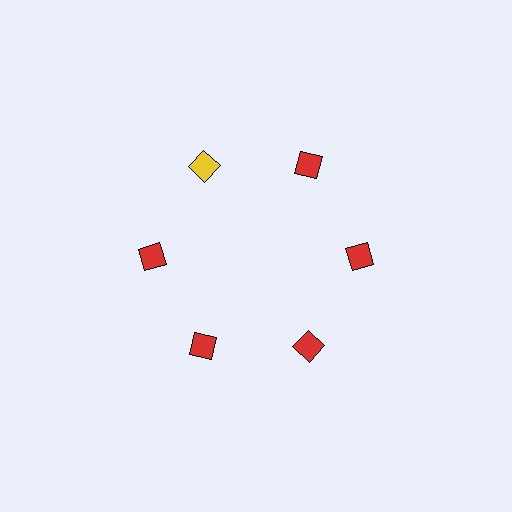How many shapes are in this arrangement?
There are 6 shapes arranged in a ring pattern.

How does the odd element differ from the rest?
It has a different color: yellow instead of red.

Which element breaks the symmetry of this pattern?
The yellow diamond at roughly the 11 o'clock position breaks the symmetry. All other shapes are red diamonds.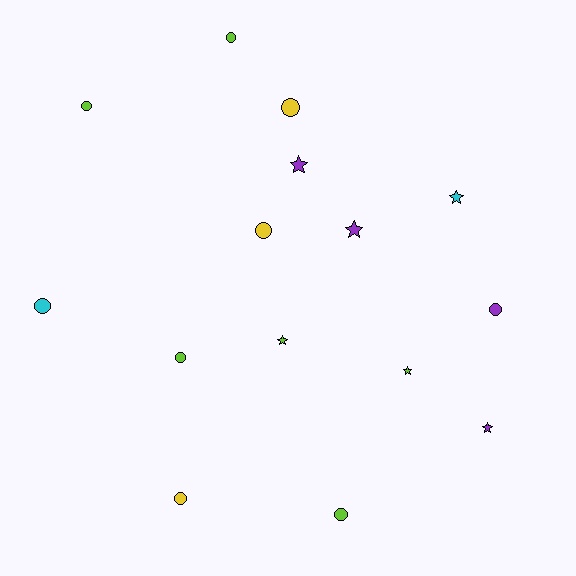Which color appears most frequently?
Lime, with 6 objects.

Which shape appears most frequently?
Circle, with 9 objects.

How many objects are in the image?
There are 15 objects.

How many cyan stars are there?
There is 1 cyan star.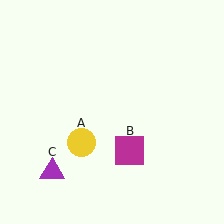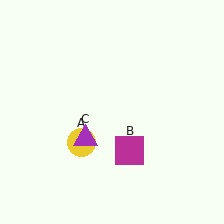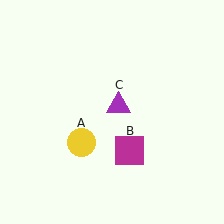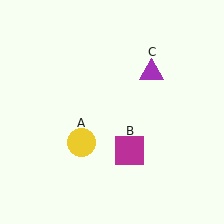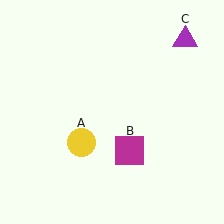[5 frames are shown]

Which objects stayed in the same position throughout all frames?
Yellow circle (object A) and magenta square (object B) remained stationary.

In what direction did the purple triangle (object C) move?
The purple triangle (object C) moved up and to the right.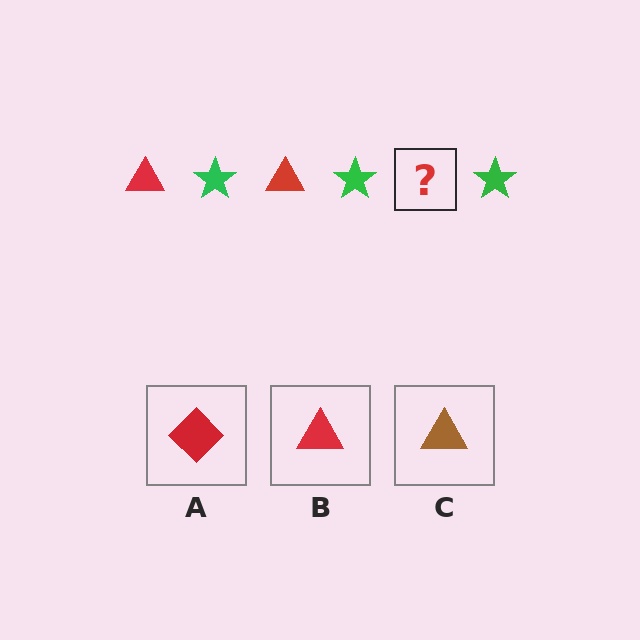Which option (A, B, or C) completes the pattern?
B.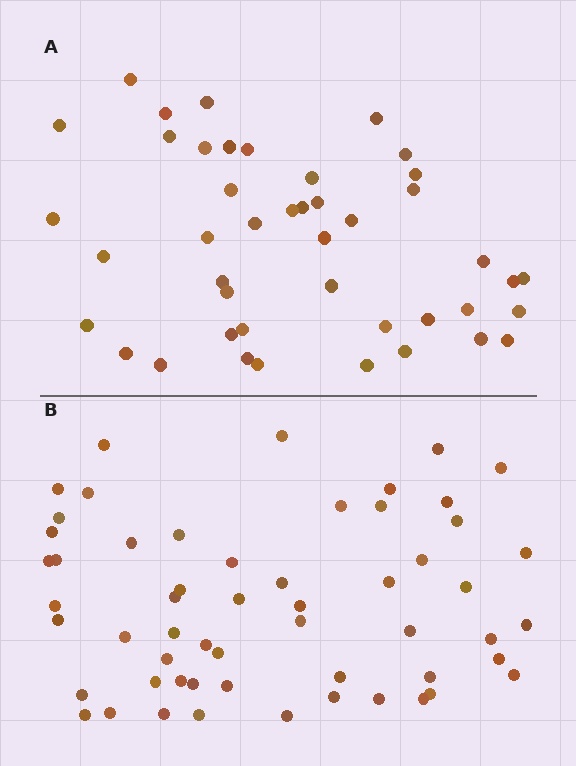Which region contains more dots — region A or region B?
Region B (the bottom region) has more dots.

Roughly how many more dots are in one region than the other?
Region B has roughly 12 or so more dots than region A.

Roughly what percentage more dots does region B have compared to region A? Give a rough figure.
About 25% more.